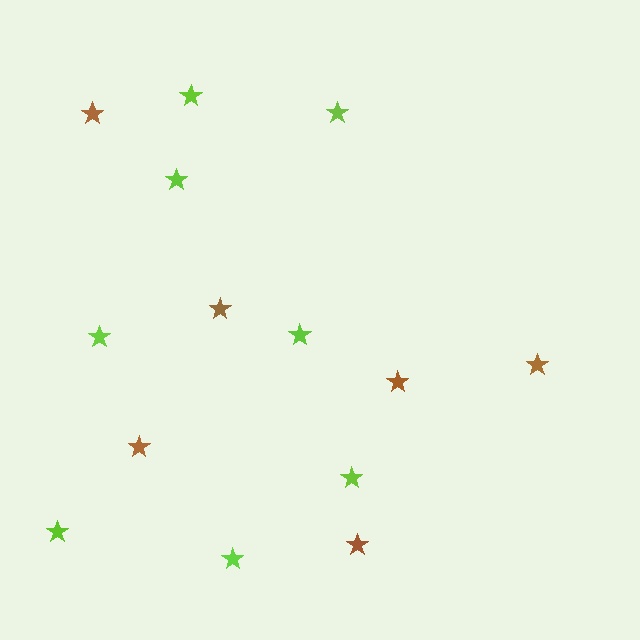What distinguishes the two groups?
There are 2 groups: one group of lime stars (8) and one group of brown stars (6).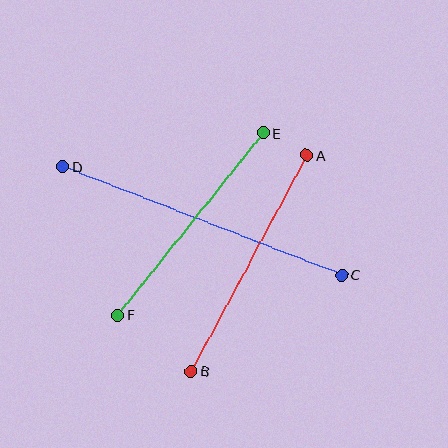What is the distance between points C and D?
The distance is approximately 299 pixels.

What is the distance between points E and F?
The distance is approximately 233 pixels.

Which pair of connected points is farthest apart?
Points C and D are farthest apart.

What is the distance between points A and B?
The distance is approximately 245 pixels.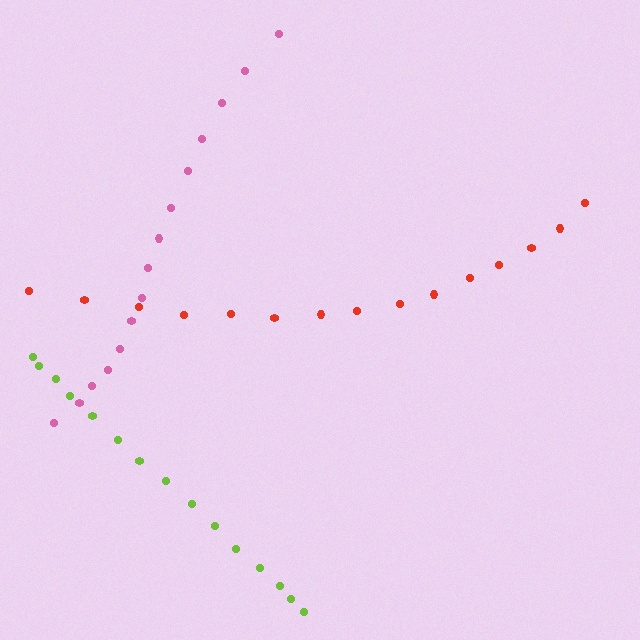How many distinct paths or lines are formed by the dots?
There are 3 distinct paths.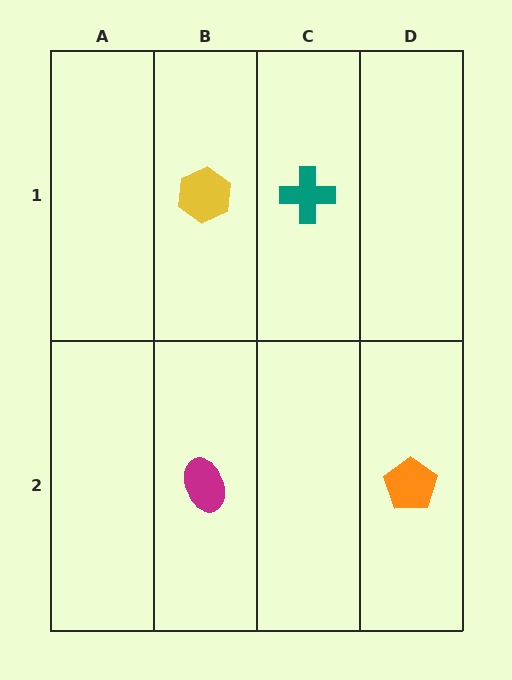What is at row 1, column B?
A yellow hexagon.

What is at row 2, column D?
An orange pentagon.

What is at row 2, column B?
A magenta ellipse.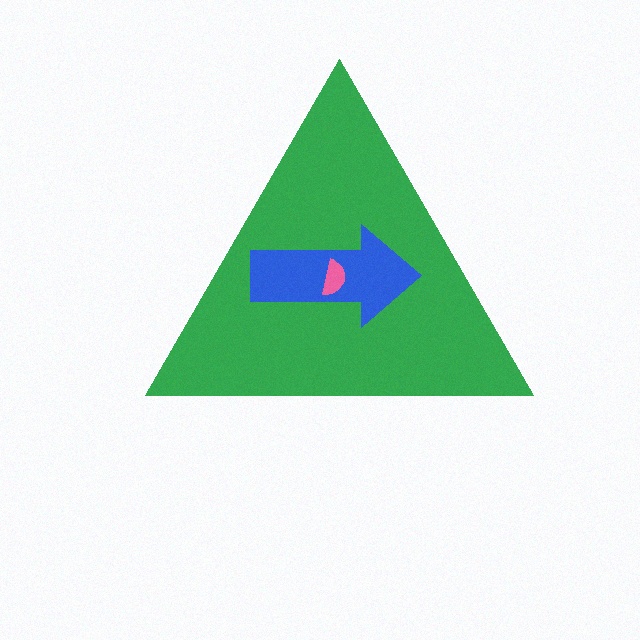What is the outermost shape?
The green triangle.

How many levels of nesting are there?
3.